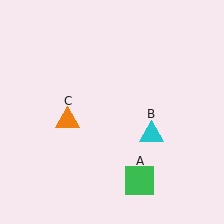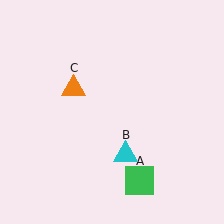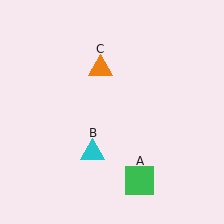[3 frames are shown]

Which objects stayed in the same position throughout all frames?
Green square (object A) remained stationary.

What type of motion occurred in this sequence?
The cyan triangle (object B), orange triangle (object C) rotated clockwise around the center of the scene.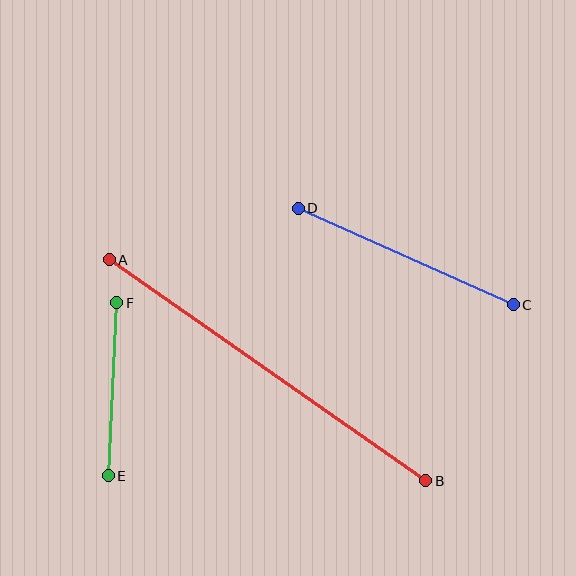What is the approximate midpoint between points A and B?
The midpoint is at approximately (267, 370) pixels.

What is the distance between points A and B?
The distance is approximately 386 pixels.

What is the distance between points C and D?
The distance is approximately 236 pixels.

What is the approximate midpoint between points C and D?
The midpoint is at approximately (406, 257) pixels.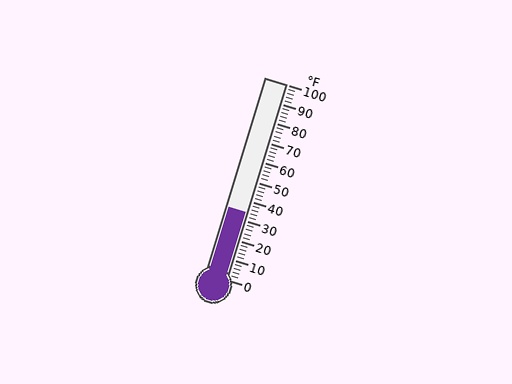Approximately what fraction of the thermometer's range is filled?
The thermometer is filled to approximately 35% of its range.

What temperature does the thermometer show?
The thermometer shows approximately 34°F.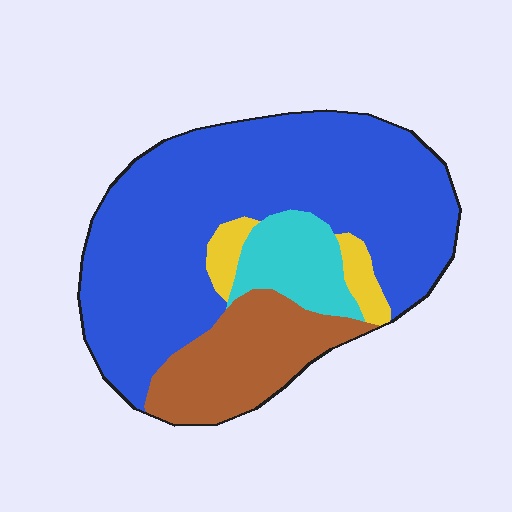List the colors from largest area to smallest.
From largest to smallest: blue, brown, cyan, yellow.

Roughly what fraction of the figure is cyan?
Cyan takes up about one tenth (1/10) of the figure.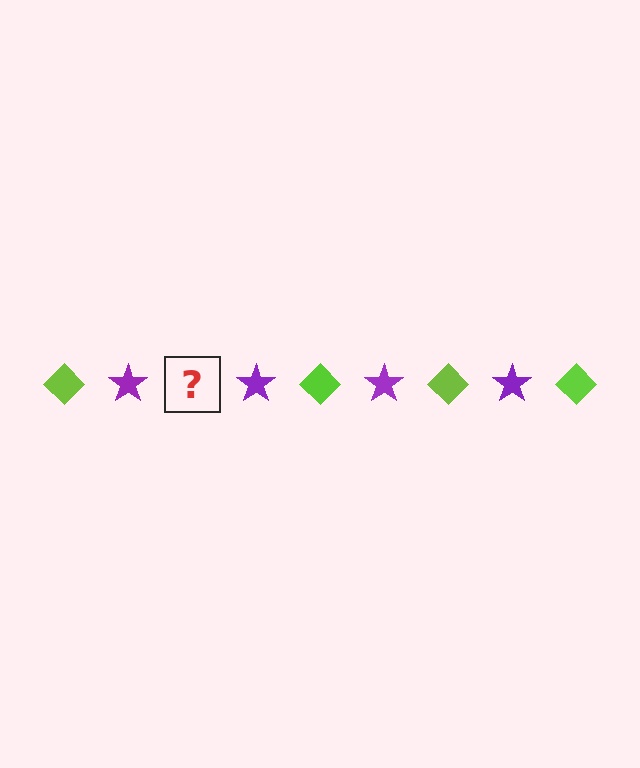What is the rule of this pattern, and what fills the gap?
The rule is that the pattern alternates between lime diamond and purple star. The gap should be filled with a lime diamond.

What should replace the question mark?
The question mark should be replaced with a lime diamond.